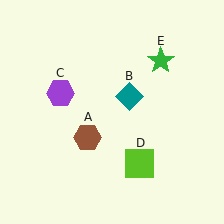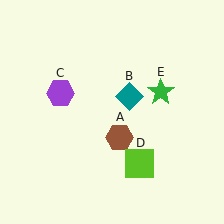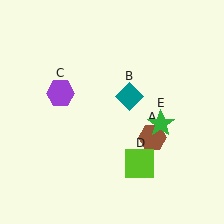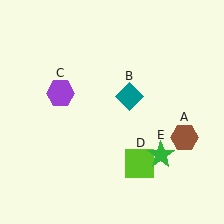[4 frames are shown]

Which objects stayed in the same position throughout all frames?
Teal diamond (object B) and purple hexagon (object C) and lime square (object D) remained stationary.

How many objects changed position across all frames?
2 objects changed position: brown hexagon (object A), green star (object E).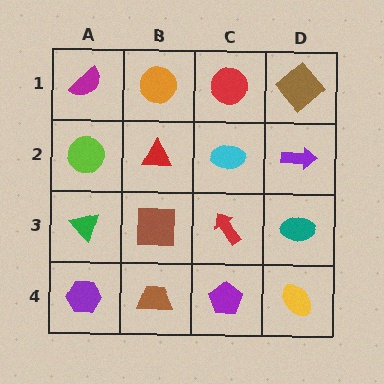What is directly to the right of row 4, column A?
A brown trapezoid.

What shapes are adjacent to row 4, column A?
A green triangle (row 3, column A), a brown trapezoid (row 4, column B).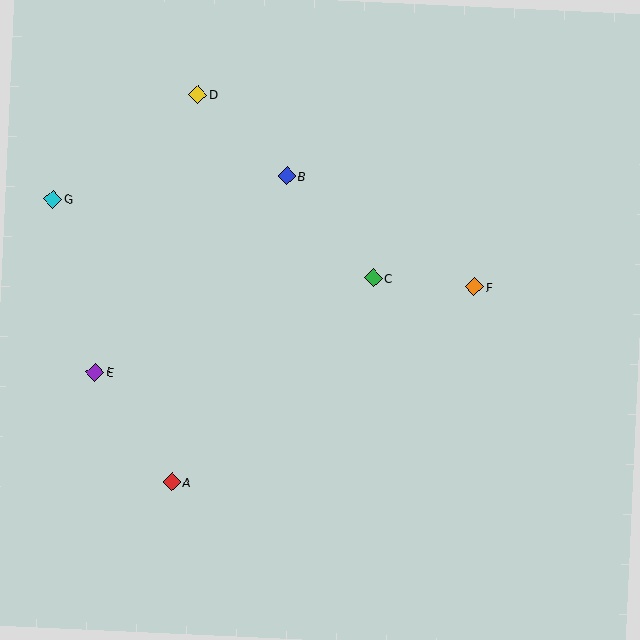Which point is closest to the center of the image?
Point C at (373, 278) is closest to the center.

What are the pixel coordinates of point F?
Point F is at (474, 287).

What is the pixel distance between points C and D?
The distance between C and D is 254 pixels.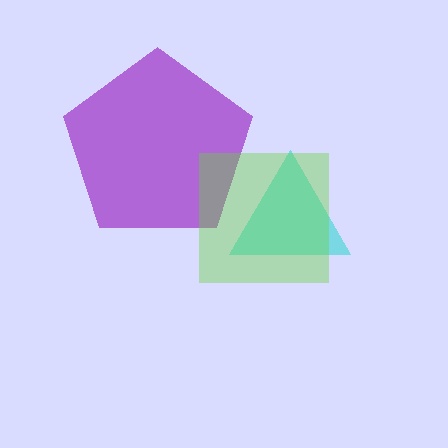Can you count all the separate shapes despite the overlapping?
Yes, there are 3 separate shapes.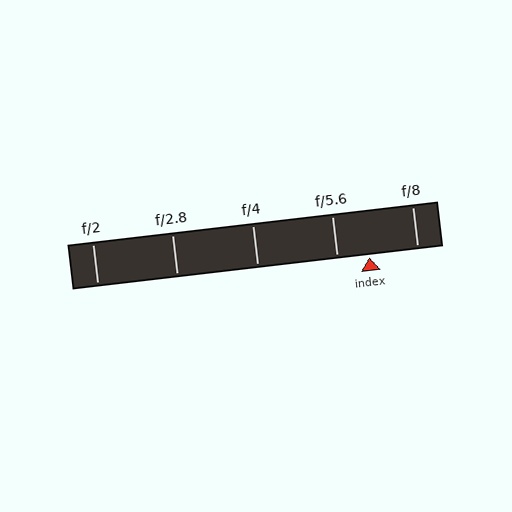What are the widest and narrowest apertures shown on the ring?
The widest aperture shown is f/2 and the narrowest is f/8.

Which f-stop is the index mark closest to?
The index mark is closest to f/5.6.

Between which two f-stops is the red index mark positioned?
The index mark is between f/5.6 and f/8.